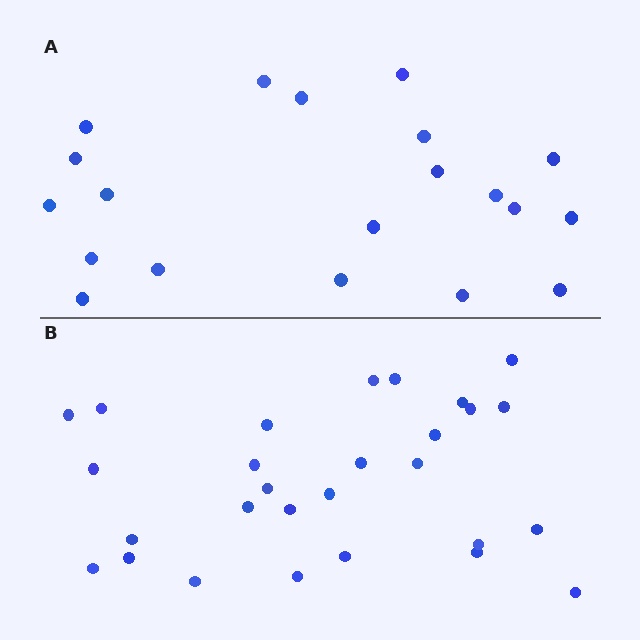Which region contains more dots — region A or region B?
Region B (the bottom region) has more dots.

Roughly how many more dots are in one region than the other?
Region B has roughly 8 or so more dots than region A.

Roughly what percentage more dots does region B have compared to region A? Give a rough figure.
About 40% more.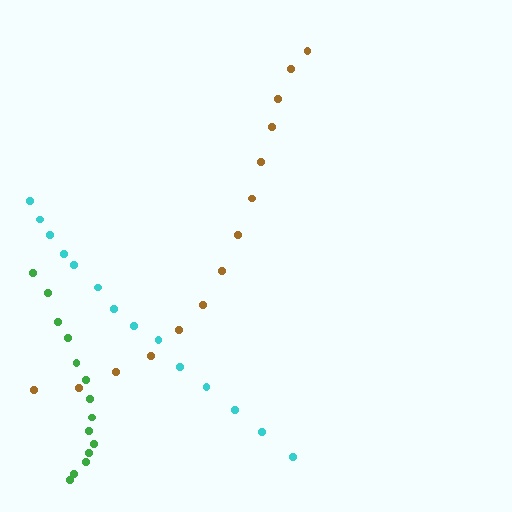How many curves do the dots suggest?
There are 3 distinct paths.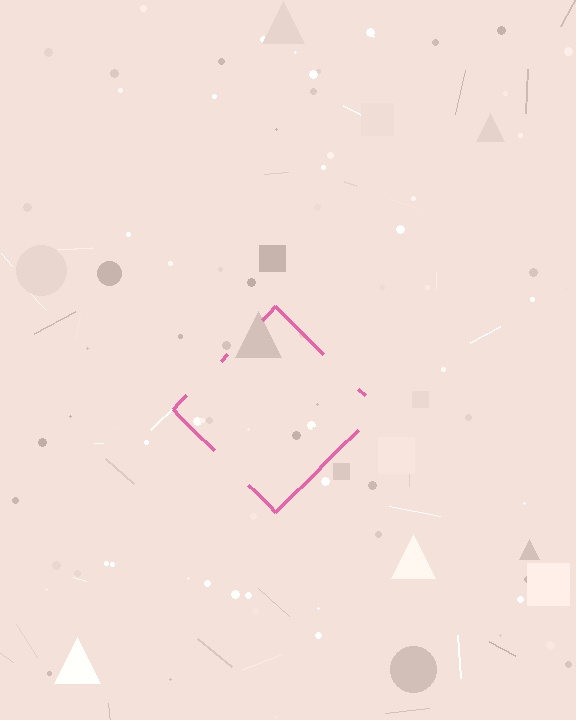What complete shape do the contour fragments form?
The contour fragments form a diamond.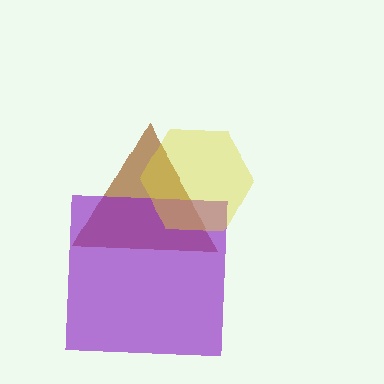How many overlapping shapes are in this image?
There are 3 overlapping shapes in the image.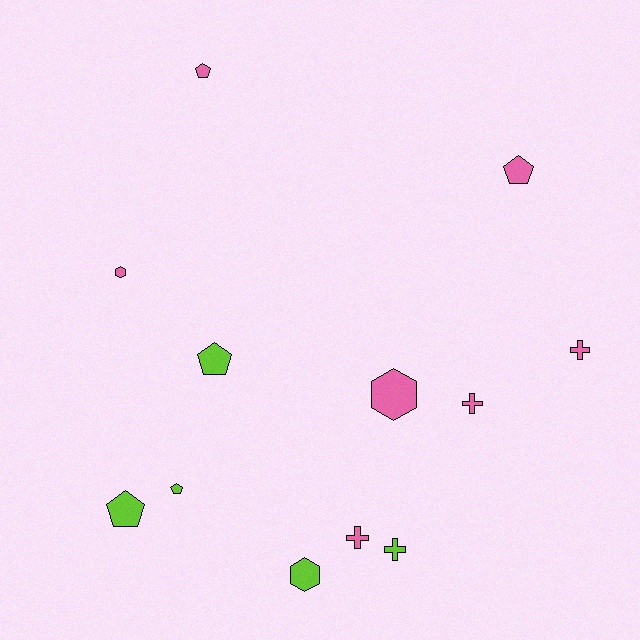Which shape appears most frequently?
Pentagon, with 5 objects.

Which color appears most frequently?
Pink, with 7 objects.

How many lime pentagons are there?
There are 3 lime pentagons.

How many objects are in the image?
There are 12 objects.